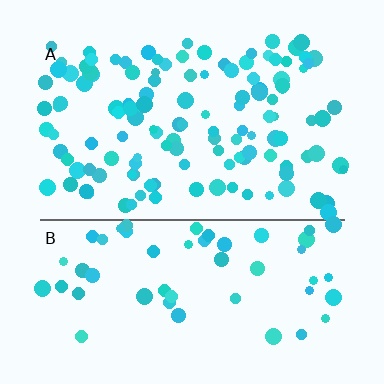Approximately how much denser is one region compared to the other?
Approximately 2.3× — region A over region B.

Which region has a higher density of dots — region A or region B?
A (the top).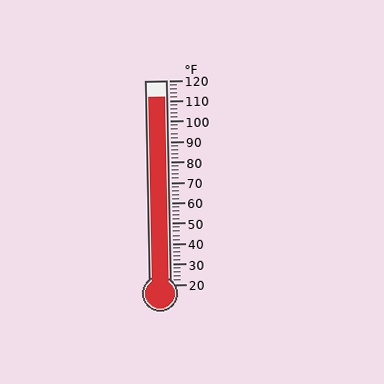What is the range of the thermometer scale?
The thermometer scale ranges from 20°F to 120°F.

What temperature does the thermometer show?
The thermometer shows approximately 112°F.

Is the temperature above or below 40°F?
The temperature is above 40°F.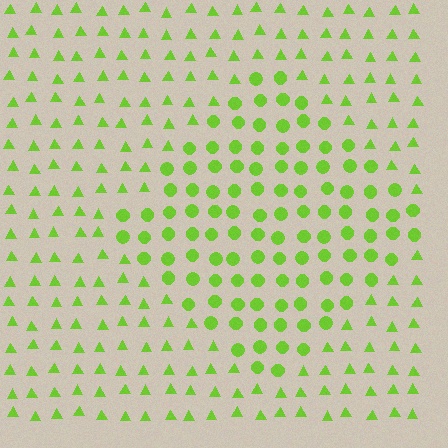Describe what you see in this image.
The image is filled with small lime elements arranged in a uniform grid. A diamond-shaped region contains circles, while the surrounding area contains triangles. The boundary is defined purely by the change in element shape.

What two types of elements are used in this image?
The image uses circles inside the diamond region and triangles outside it.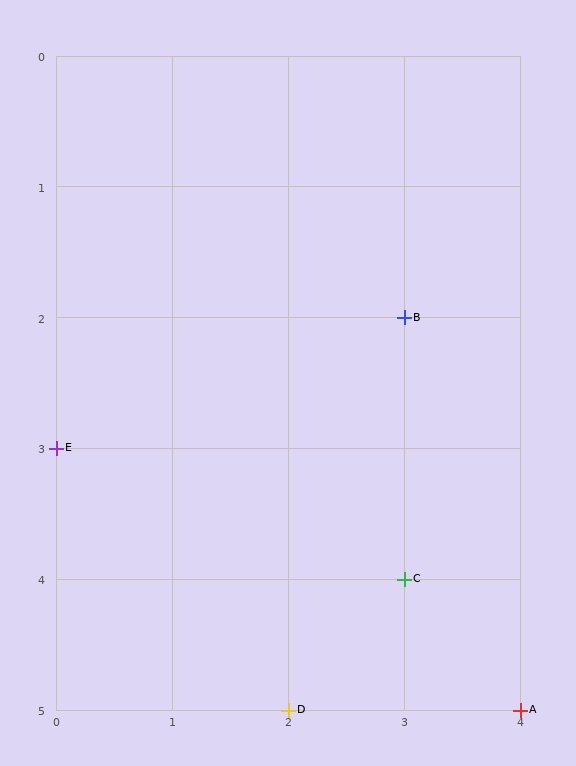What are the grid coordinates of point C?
Point C is at grid coordinates (3, 4).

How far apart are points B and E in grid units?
Points B and E are 3 columns and 1 row apart (about 3.2 grid units diagonally).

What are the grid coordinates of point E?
Point E is at grid coordinates (0, 3).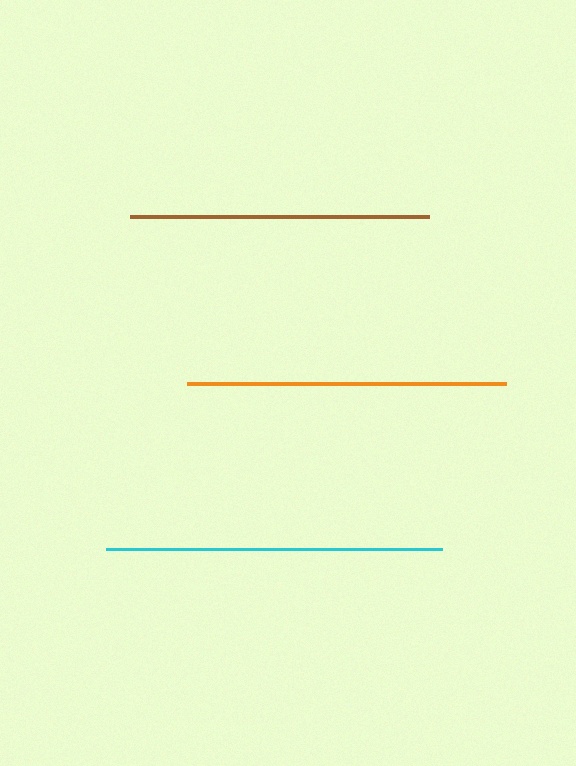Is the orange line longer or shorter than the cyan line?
The cyan line is longer than the orange line.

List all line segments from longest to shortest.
From longest to shortest: cyan, orange, brown.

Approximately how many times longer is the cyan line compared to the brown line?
The cyan line is approximately 1.1 times the length of the brown line.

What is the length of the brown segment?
The brown segment is approximately 299 pixels long.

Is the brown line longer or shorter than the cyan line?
The cyan line is longer than the brown line.